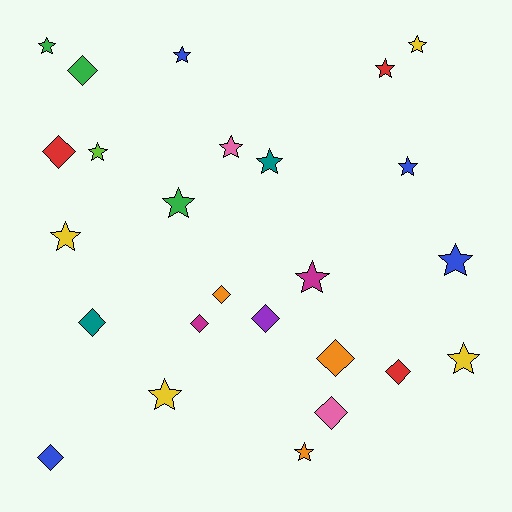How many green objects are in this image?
There are 3 green objects.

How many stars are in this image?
There are 15 stars.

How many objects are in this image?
There are 25 objects.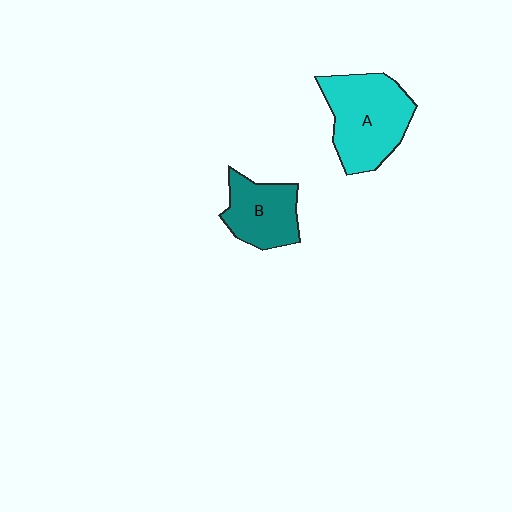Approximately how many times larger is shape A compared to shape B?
Approximately 1.5 times.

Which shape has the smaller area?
Shape B (teal).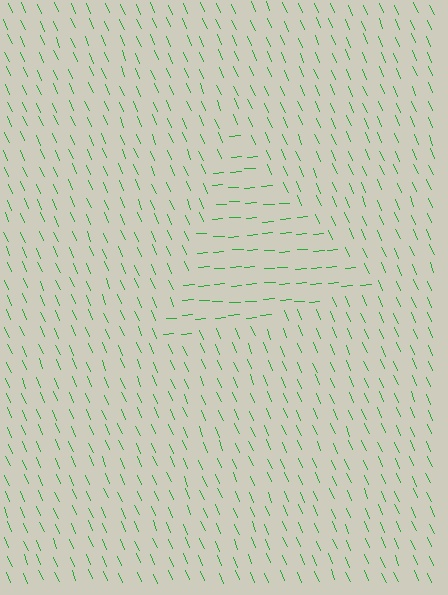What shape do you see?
I see a triangle.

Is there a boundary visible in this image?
Yes, there is a texture boundary formed by a change in line orientation.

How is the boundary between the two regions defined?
The boundary is defined purely by a change in line orientation (approximately 70 degrees difference). All lines are the same color and thickness.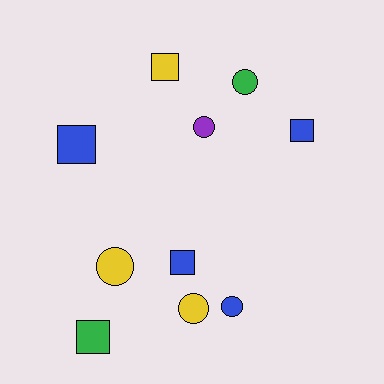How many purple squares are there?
There are no purple squares.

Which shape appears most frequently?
Circle, with 5 objects.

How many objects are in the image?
There are 10 objects.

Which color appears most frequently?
Blue, with 4 objects.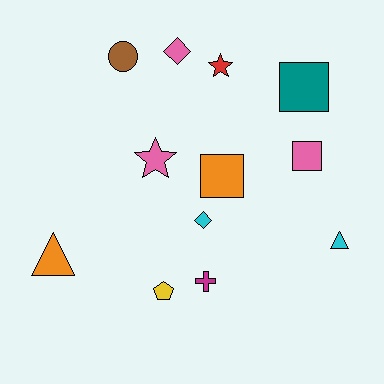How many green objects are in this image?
There are no green objects.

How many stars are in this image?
There are 2 stars.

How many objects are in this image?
There are 12 objects.